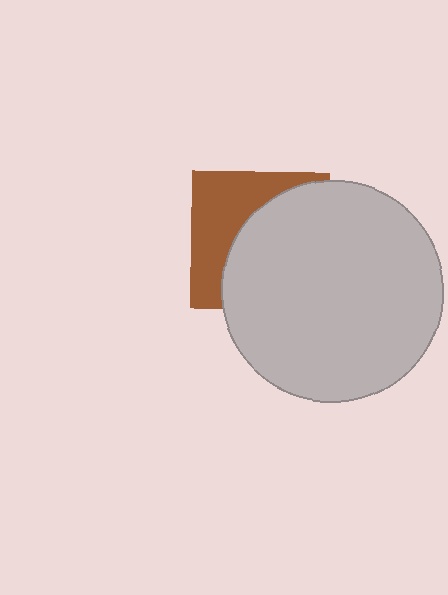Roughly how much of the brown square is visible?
A small part of it is visible (roughly 41%).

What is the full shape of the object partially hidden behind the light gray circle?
The partially hidden object is a brown square.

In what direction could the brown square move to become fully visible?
The brown square could move left. That would shift it out from behind the light gray circle entirely.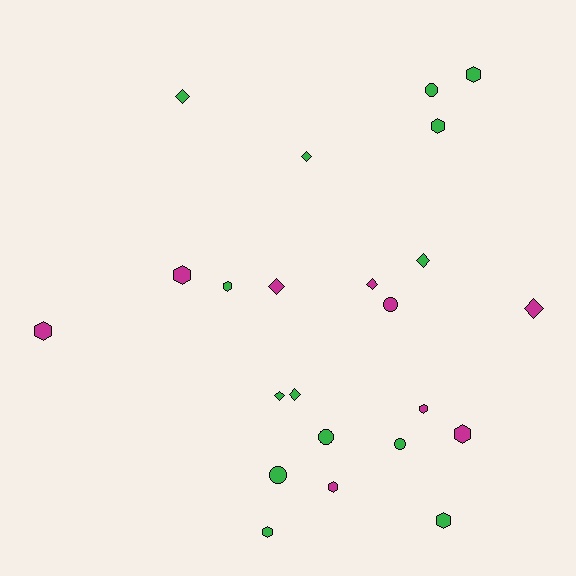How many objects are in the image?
There are 23 objects.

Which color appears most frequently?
Green, with 14 objects.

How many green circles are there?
There are 4 green circles.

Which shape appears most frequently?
Hexagon, with 10 objects.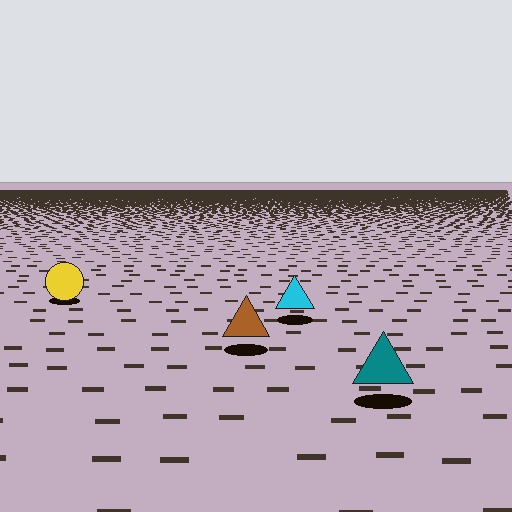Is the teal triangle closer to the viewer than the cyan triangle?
Yes. The teal triangle is closer — you can tell from the texture gradient: the ground texture is coarser near it.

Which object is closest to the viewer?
The teal triangle is closest. The texture marks near it are larger and more spread out.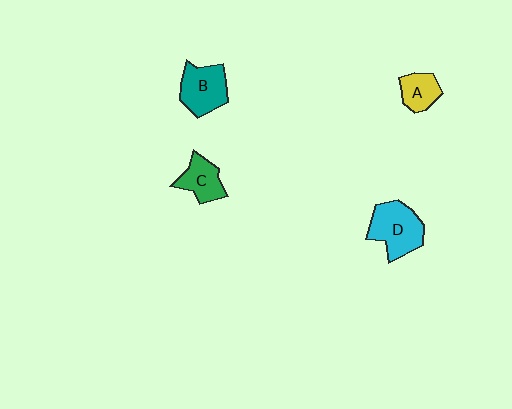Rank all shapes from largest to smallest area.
From largest to smallest: D (cyan), B (teal), C (green), A (yellow).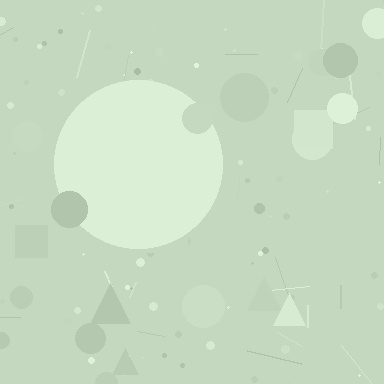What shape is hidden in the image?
A circle is hidden in the image.